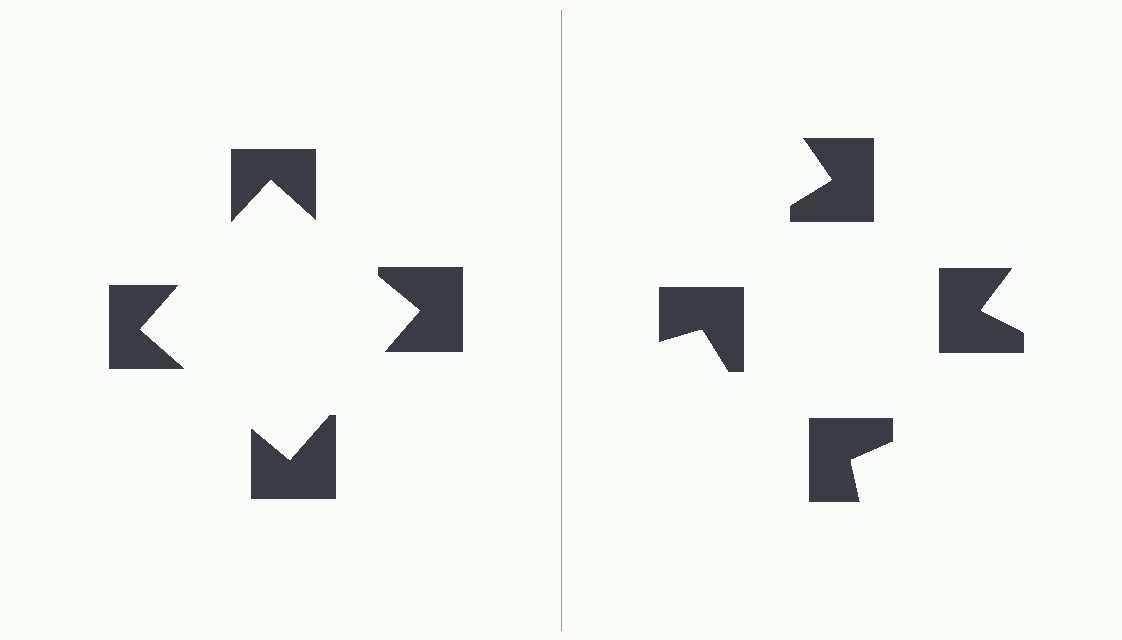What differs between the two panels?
The notched squares are positioned identically on both sides; only the wedge orientations differ. On the left they align to a square; on the right they are misaligned.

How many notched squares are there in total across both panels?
8 — 4 on each side.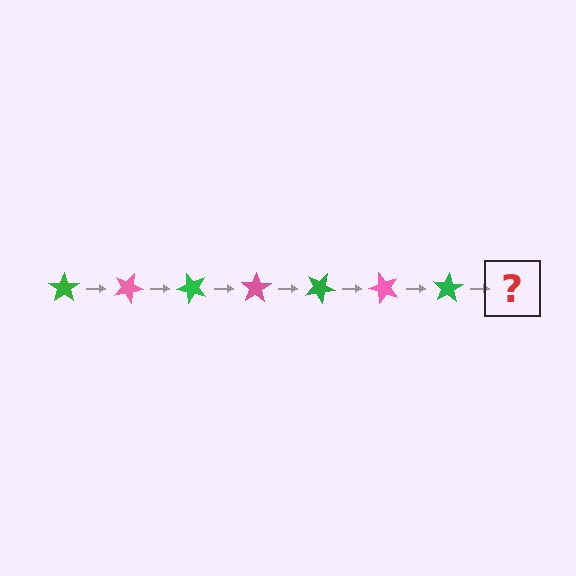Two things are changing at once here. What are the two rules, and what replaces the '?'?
The two rules are that it rotates 25 degrees each step and the color cycles through green and pink. The '?' should be a pink star, rotated 175 degrees from the start.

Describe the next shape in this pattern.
It should be a pink star, rotated 175 degrees from the start.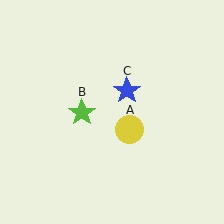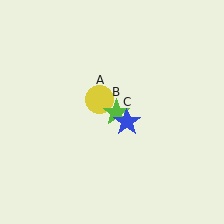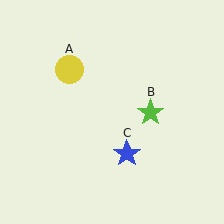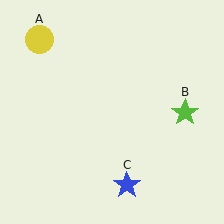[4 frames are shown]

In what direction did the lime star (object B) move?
The lime star (object B) moved right.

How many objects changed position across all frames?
3 objects changed position: yellow circle (object A), lime star (object B), blue star (object C).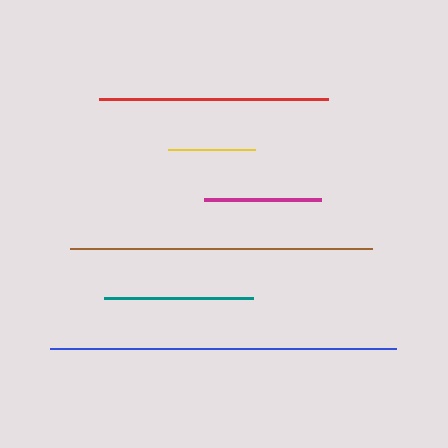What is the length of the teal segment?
The teal segment is approximately 148 pixels long.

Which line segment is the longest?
The blue line is the longest at approximately 346 pixels.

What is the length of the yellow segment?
The yellow segment is approximately 87 pixels long.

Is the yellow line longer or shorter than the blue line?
The blue line is longer than the yellow line.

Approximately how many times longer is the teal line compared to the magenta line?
The teal line is approximately 1.3 times the length of the magenta line.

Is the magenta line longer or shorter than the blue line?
The blue line is longer than the magenta line.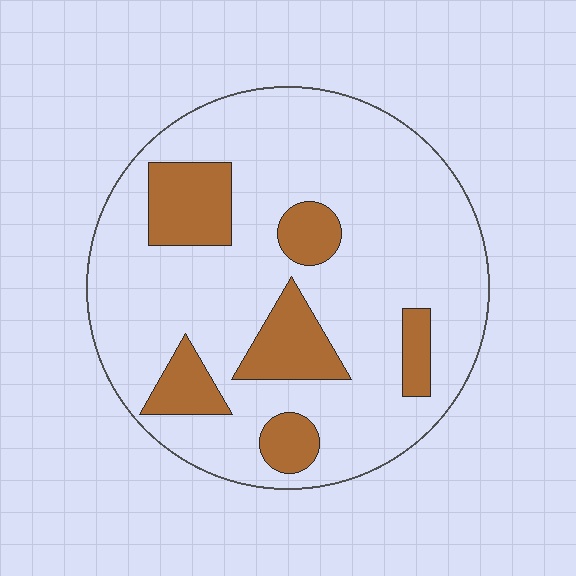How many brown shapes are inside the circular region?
6.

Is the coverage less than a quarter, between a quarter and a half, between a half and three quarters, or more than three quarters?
Less than a quarter.